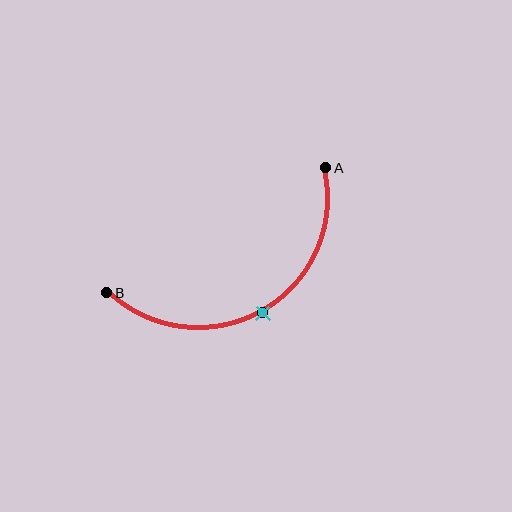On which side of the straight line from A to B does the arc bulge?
The arc bulges below the straight line connecting A and B.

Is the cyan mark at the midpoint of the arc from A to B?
Yes. The cyan mark lies on the arc at equal arc-length from both A and B — it is the arc midpoint.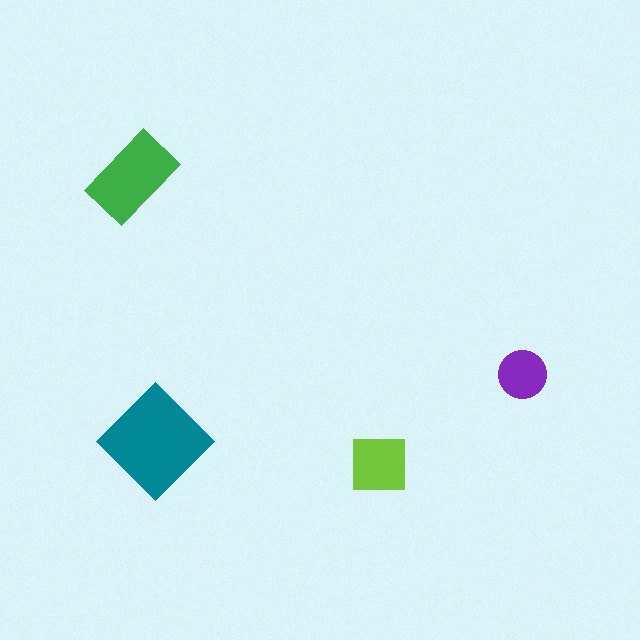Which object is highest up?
The green rectangle is topmost.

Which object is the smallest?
The purple circle.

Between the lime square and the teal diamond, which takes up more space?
The teal diamond.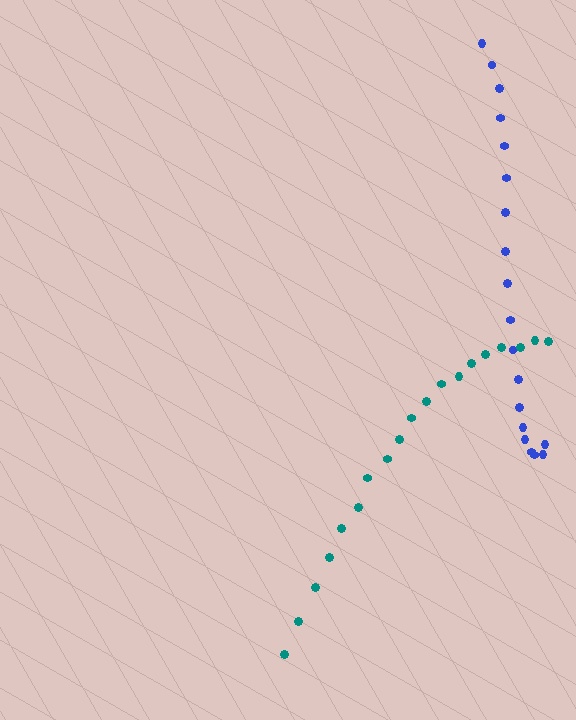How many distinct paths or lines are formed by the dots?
There are 2 distinct paths.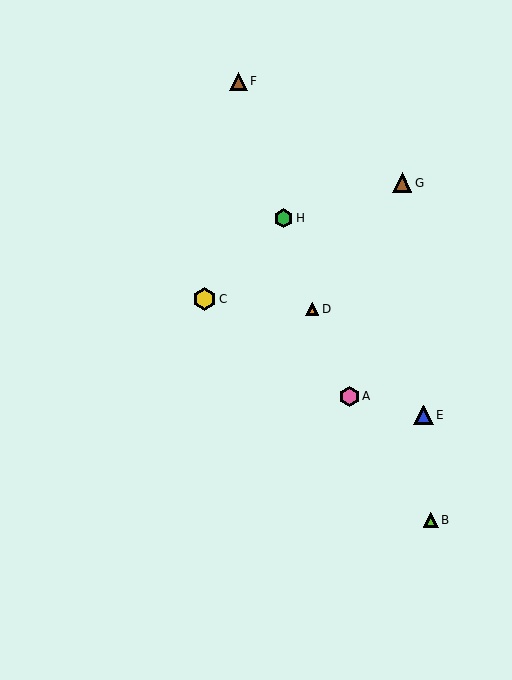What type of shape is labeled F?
Shape F is a brown triangle.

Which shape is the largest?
The yellow hexagon (labeled C) is the largest.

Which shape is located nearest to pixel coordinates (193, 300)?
The yellow hexagon (labeled C) at (205, 299) is nearest to that location.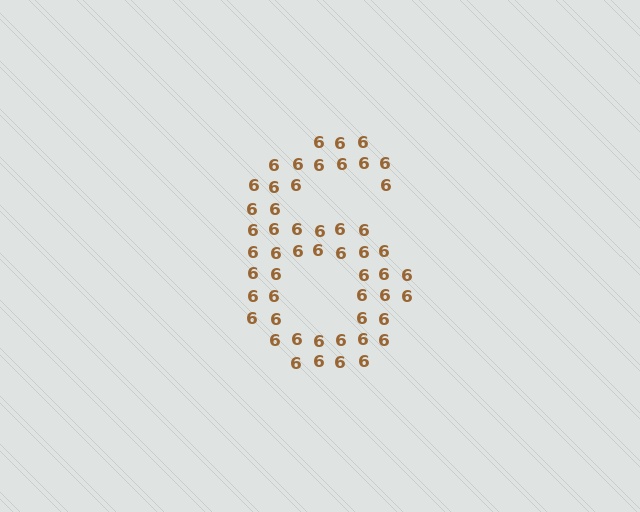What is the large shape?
The large shape is the digit 6.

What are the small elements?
The small elements are digit 6's.